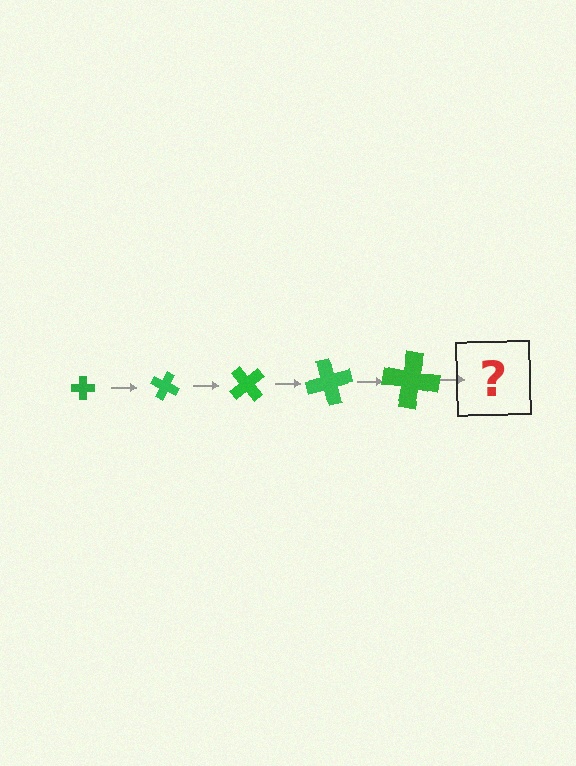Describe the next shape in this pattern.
It should be a cross, larger than the previous one and rotated 125 degrees from the start.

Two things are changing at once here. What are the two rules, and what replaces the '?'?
The two rules are that the cross grows larger each step and it rotates 25 degrees each step. The '?' should be a cross, larger than the previous one and rotated 125 degrees from the start.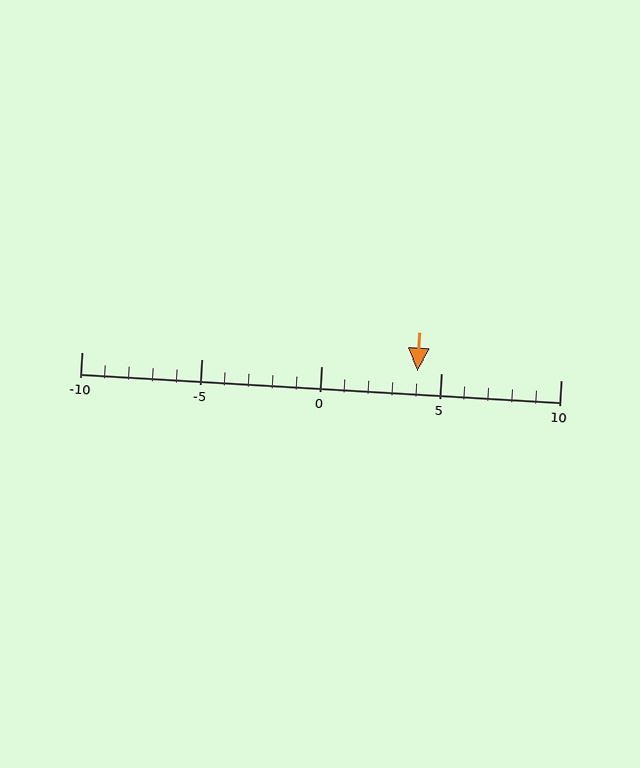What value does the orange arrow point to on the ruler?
The orange arrow points to approximately 4.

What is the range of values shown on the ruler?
The ruler shows values from -10 to 10.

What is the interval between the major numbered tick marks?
The major tick marks are spaced 5 units apart.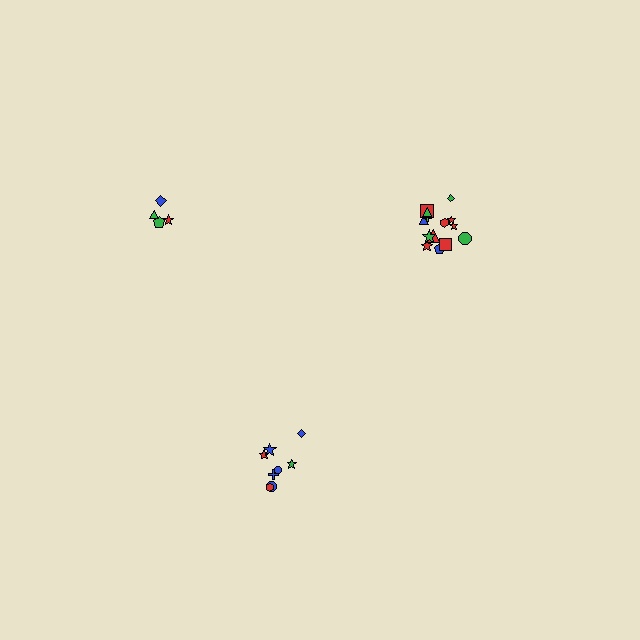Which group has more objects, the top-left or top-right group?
The top-right group.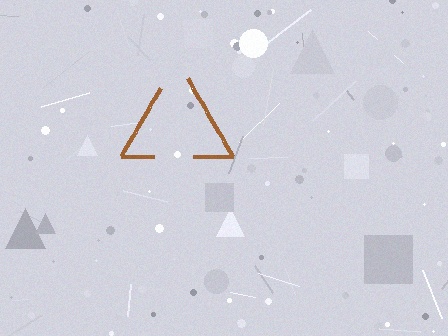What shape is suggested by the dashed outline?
The dashed outline suggests a triangle.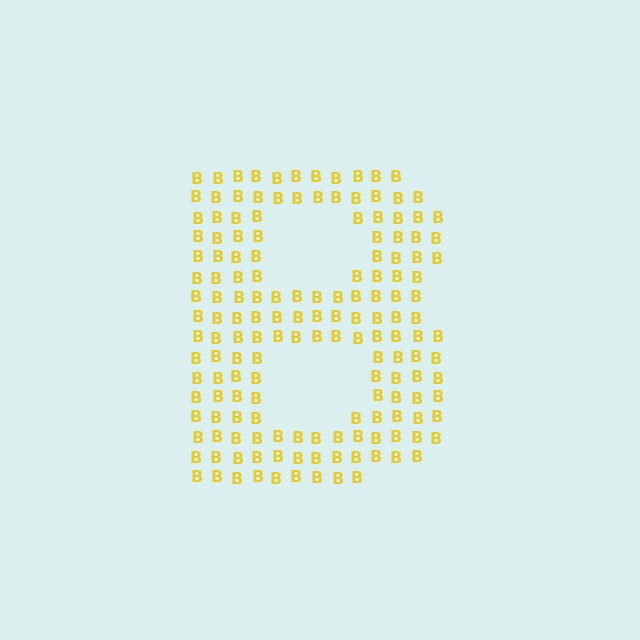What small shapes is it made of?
It is made of small letter B's.